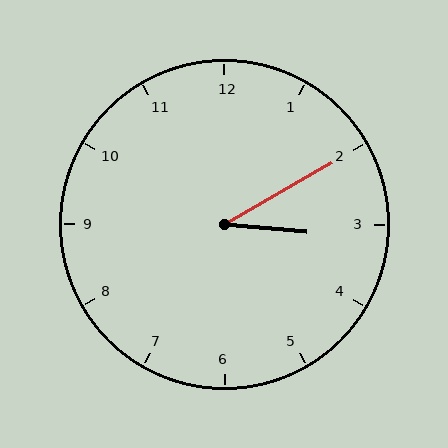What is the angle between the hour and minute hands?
Approximately 35 degrees.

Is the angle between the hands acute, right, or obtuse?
It is acute.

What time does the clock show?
3:10.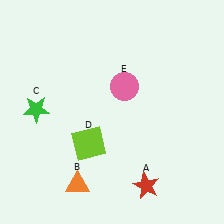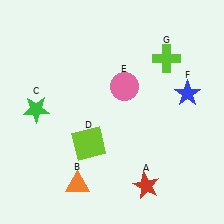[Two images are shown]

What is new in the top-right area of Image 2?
A blue star (F) was added in the top-right area of Image 2.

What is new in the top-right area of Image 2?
A lime cross (G) was added in the top-right area of Image 2.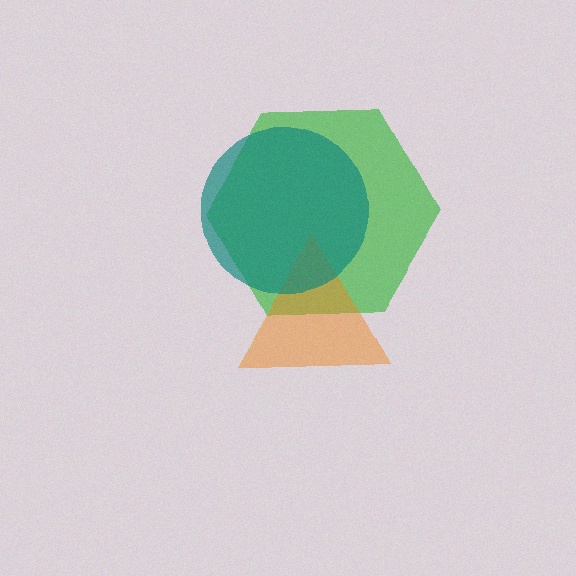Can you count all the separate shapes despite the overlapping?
Yes, there are 3 separate shapes.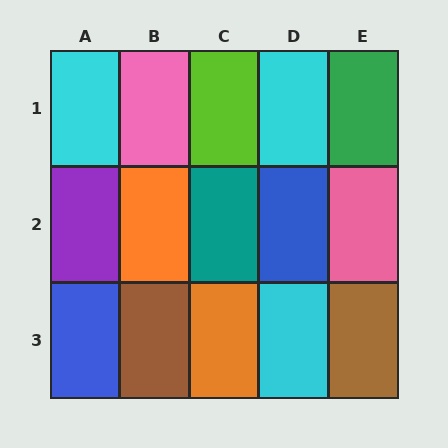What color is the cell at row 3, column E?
Brown.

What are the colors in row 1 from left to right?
Cyan, pink, lime, cyan, green.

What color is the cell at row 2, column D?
Blue.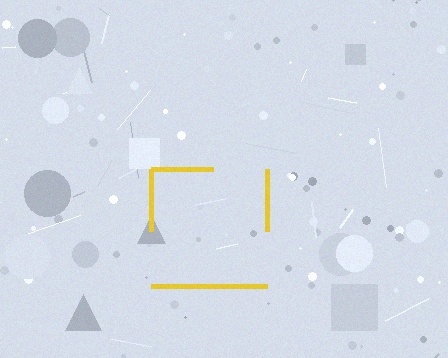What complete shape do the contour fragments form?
The contour fragments form a square.